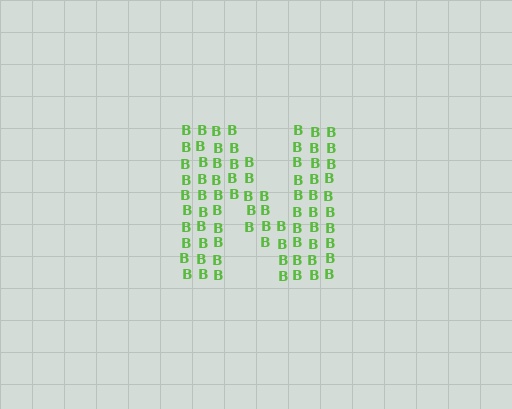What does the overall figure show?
The overall figure shows the letter N.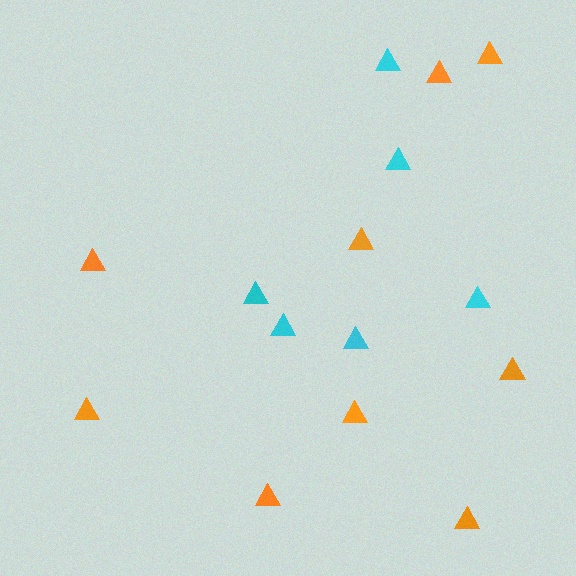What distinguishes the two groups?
There are 2 groups: one group of orange triangles (9) and one group of cyan triangles (6).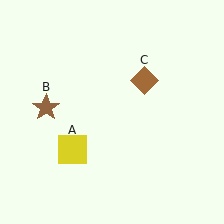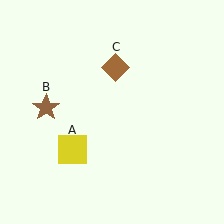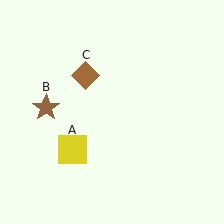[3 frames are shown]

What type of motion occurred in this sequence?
The brown diamond (object C) rotated counterclockwise around the center of the scene.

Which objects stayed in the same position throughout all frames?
Yellow square (object A) and brown star (object B) remained stationary.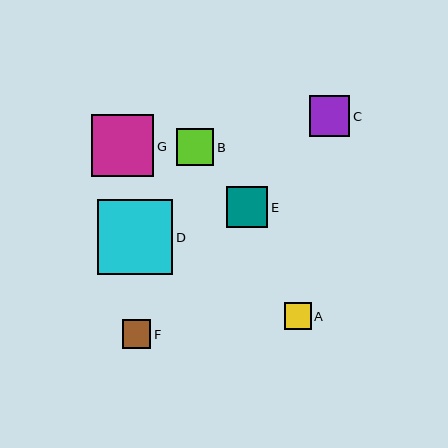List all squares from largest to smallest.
From largest to smallest: D, G, E, C, B, F, A.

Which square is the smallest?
Square A is the smallest with a size of approximately 27 pixels.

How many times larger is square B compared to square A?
Square B is approximately 1.4 times the size of square A.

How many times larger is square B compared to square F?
Square B is approximately 1.3 times the size of square F.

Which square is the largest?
Square D is the largest with a size of approximately 75 pixels.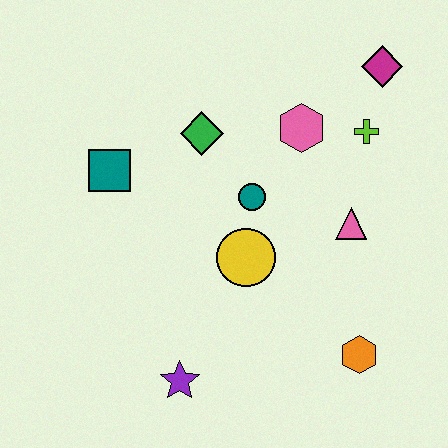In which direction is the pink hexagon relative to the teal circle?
The pink hexagon is above the teal circle.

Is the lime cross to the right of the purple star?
Yes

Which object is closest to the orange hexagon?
The pink triangle is closest to the orange hexagon.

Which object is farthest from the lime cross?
The purple star is farthest from the lime cross.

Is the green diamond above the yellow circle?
Yes